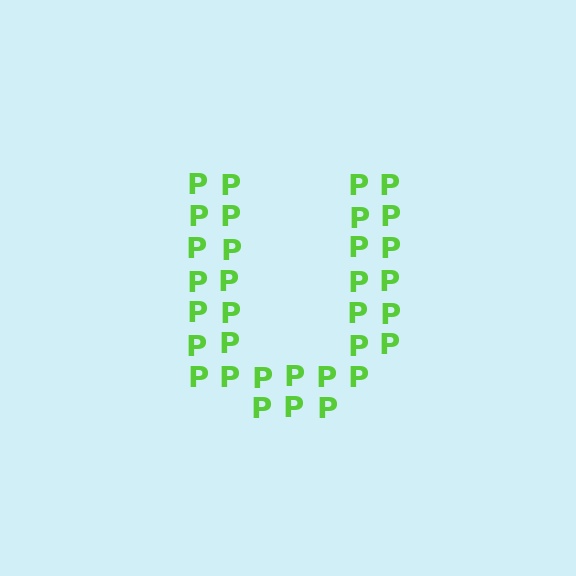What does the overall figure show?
The overall figure shows the letter U.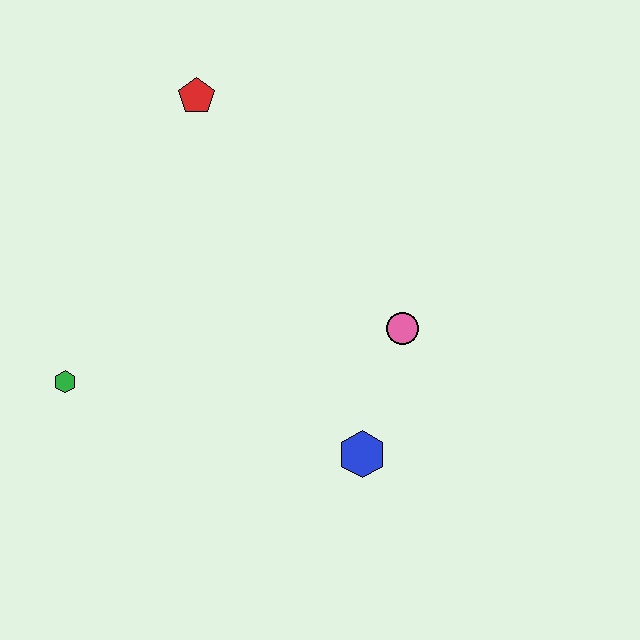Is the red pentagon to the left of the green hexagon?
No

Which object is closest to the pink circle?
The blue hexagon is closest to the pink circle.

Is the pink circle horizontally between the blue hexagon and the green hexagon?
No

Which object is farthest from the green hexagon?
The pink circle is farthest from the green hexagon.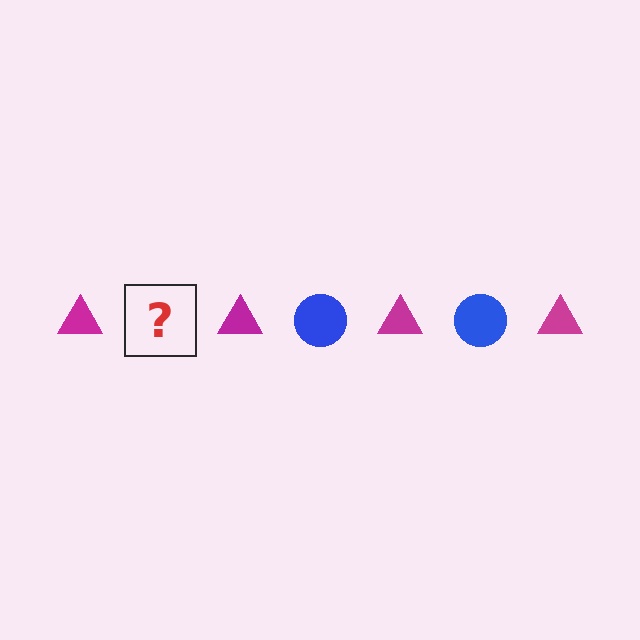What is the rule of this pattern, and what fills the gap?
The rule is that the pattern alternates between magenta triangle and blue circle. The gap should be filled with a blue circle.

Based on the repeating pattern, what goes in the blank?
The blank should be a blue circle.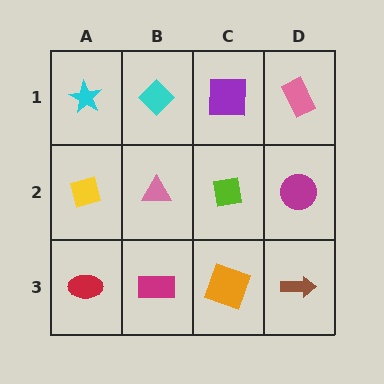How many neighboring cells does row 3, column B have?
3.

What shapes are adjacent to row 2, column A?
A cyan star (row 1, column A), a red ellipse (row 3, column A), a pink triangle (row 2, column B).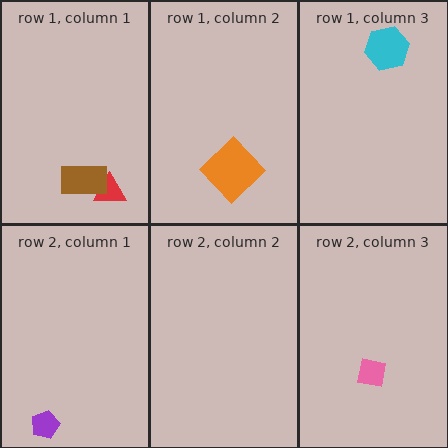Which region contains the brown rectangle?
The row 1, column 1 region.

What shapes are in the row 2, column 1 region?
The purple pentagon.